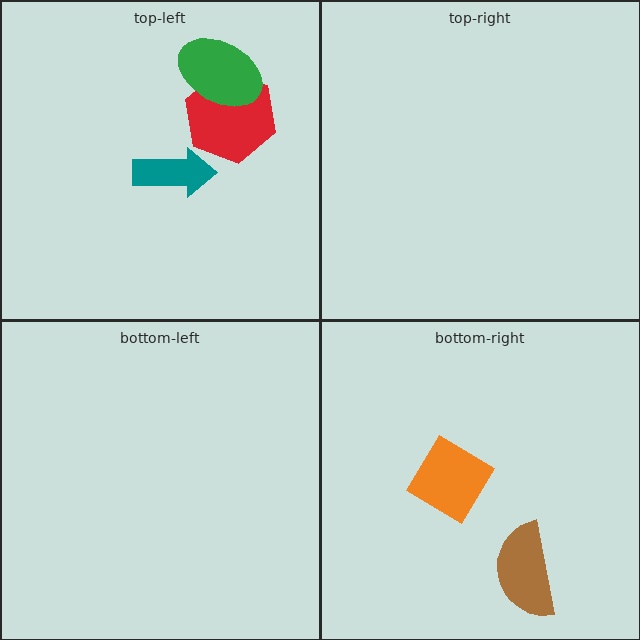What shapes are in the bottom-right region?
The brown semicircle, the orange diamond.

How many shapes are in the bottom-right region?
2.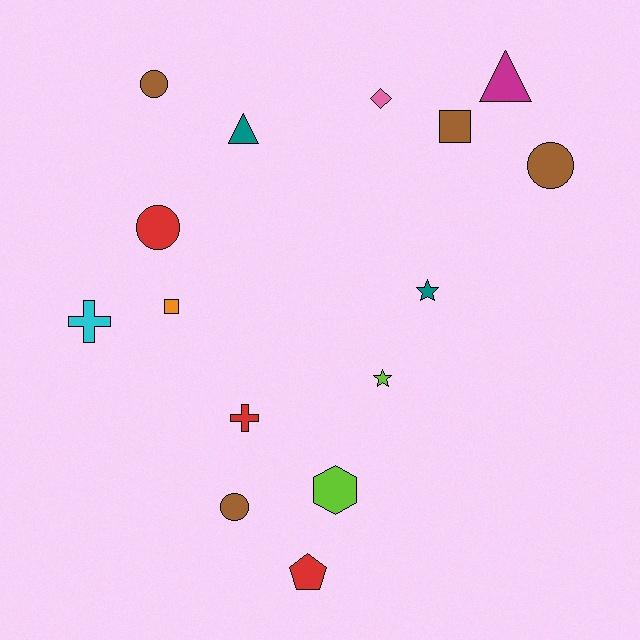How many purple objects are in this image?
There are no purple objects.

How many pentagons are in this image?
There is 1 pentagon.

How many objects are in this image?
There are 15 objects.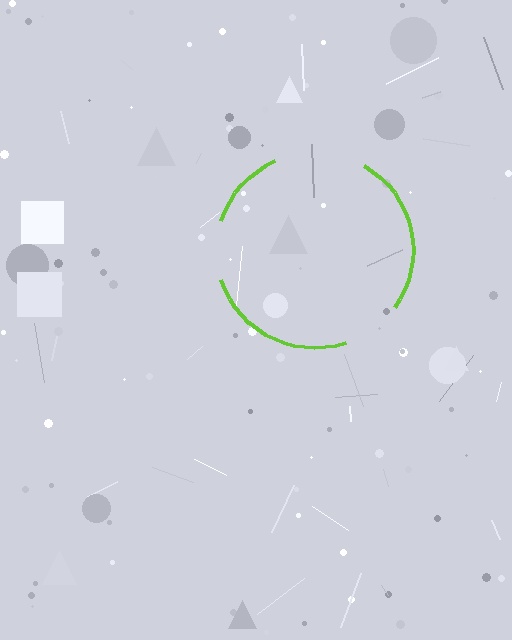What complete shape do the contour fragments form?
The contour fragments form a circle.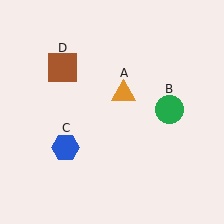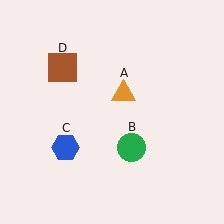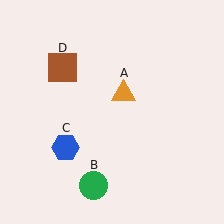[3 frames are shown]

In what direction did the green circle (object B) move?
The green circle (object B) moved down and to the left.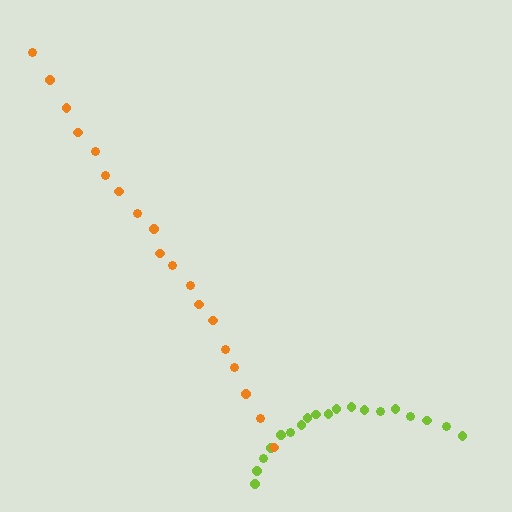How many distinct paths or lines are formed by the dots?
There are 2 distinct paths.